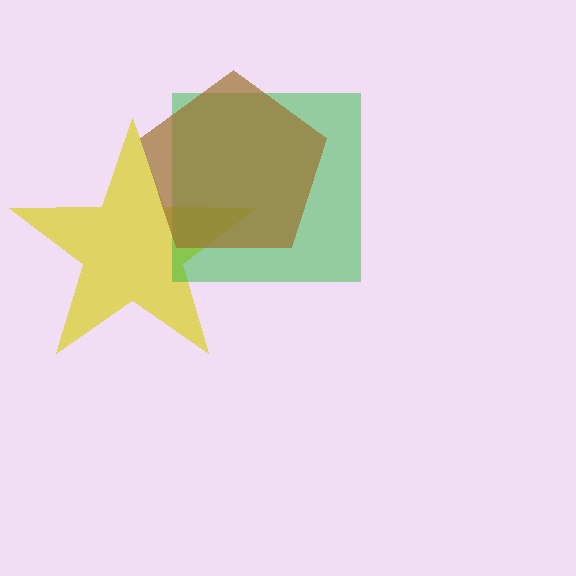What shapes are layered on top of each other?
The layered shapes are: a yellow star, a green square, a brown pentagon.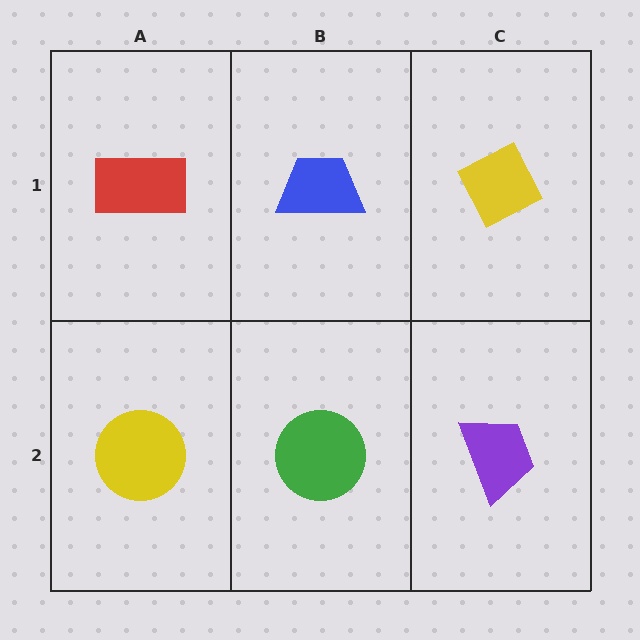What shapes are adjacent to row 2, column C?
A yellow diamond (row 1, column C), a green circle (row 2, column B).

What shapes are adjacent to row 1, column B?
A green circle (row 2, column B), a red rectangle (row 1, column A), a yellow diamond (row 1, column C).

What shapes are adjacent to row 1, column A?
A yellow circle (row 2, column A), a blue trapezoid (row 1, column B).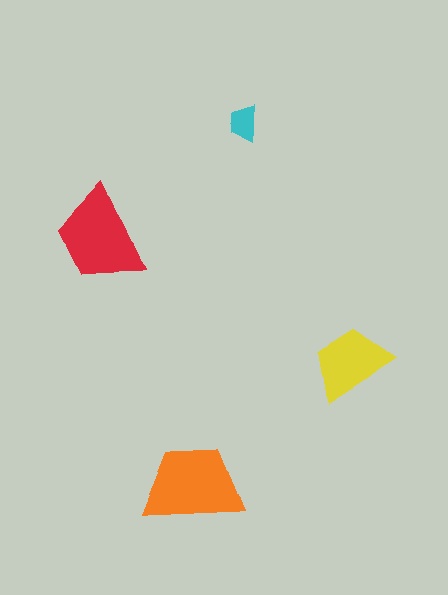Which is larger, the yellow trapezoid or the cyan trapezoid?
The yellow one.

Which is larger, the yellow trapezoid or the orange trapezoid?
The orange one.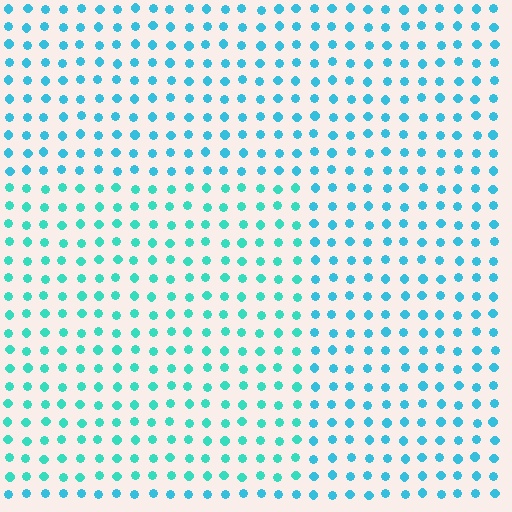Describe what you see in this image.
The image is filled with small cyan elements in a uniform arrangement. A rectangle-shaped region is visible where the elements are tinted to a slightly different hue, forming a subtle color boundary.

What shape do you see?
I see a rectangle.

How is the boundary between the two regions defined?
The boundary is defined purely by a slight shift in hue (about 22 degrees). Spacing, size, and orientation are identical on both sides.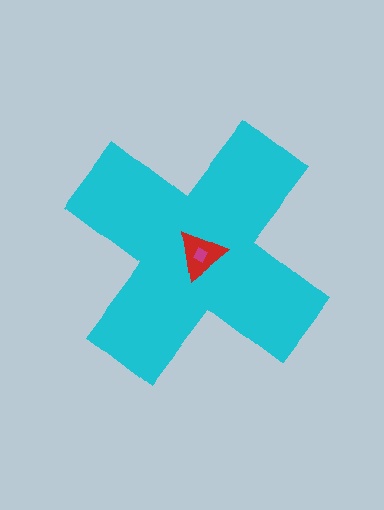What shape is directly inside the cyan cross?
The red triangle.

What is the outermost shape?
The cyan cross.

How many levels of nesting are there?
3.